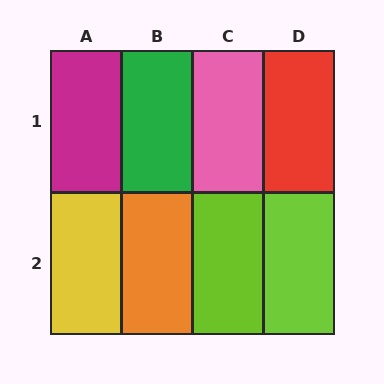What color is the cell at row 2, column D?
Lime.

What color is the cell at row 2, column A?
Yellow.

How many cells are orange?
1 cell is orange.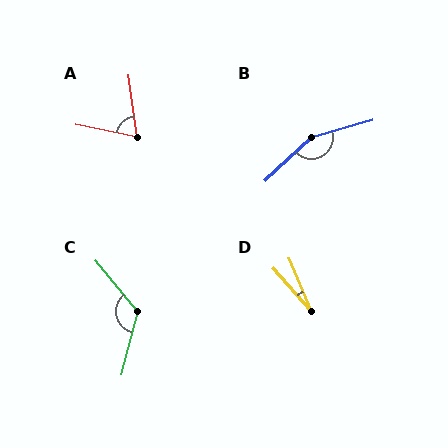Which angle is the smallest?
D, at approximately 19 degrees.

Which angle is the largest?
B, at approximately 153 degrees.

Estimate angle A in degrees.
Approximately 70 degrees.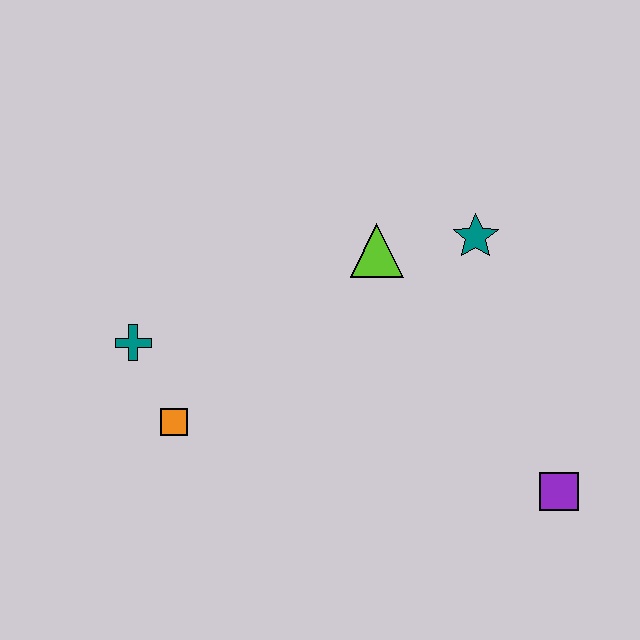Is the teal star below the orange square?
No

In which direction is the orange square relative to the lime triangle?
The orange square is to the left of the lime triangle.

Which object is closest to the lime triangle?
The teal star is closest to the lime triangle.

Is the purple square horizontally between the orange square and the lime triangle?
No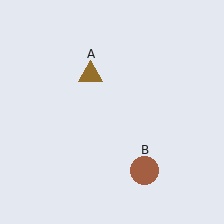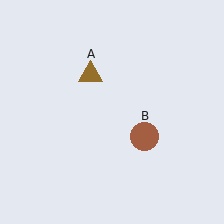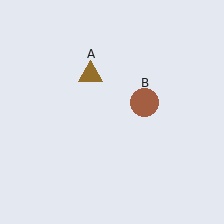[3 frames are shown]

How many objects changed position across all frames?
1 object changed position: brown circle (object B).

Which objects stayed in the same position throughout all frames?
Brown triangle (object A) remained stationary.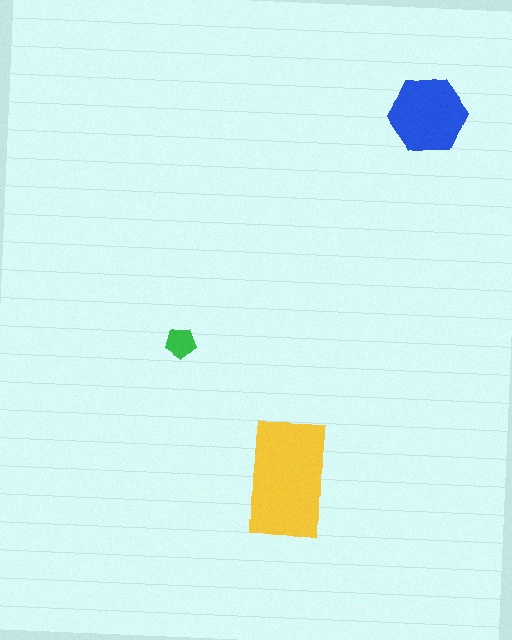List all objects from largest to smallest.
The yellow rectangle, the blue hexagon, the green pentagon.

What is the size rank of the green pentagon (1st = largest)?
3rd.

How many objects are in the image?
There are 3 objects in the image.